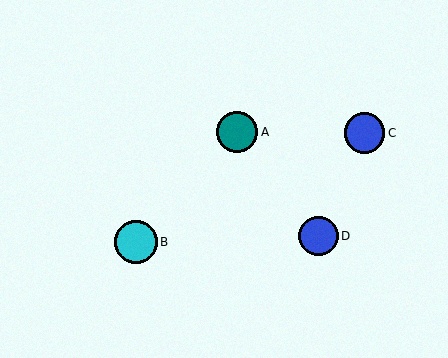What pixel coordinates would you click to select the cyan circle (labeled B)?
Click at (136, 242) to select the cyan circle B.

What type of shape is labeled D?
Shape D is a blue circle.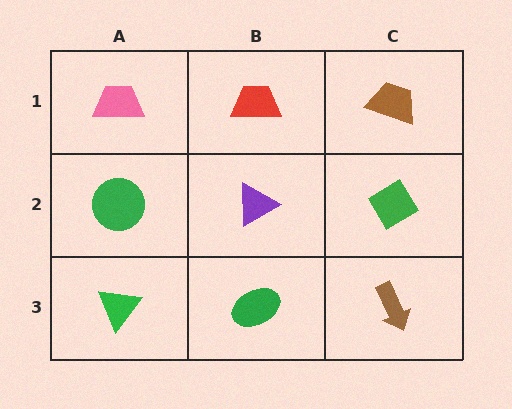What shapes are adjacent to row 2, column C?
A brown trapezoid (row 1, column C), a brown arrow (row 3, column C), a purple triangle (row 2, column B).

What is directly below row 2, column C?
A brown arrow.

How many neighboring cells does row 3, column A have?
2.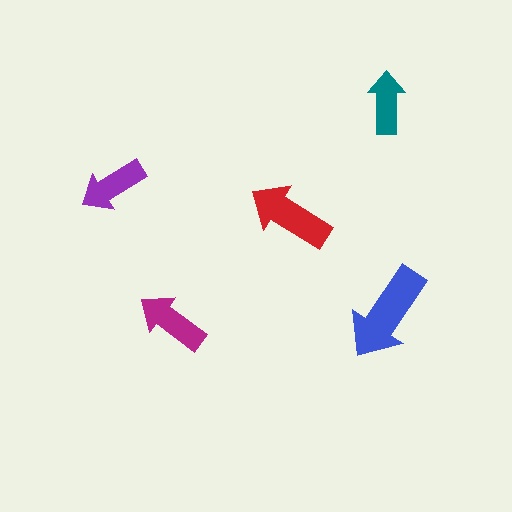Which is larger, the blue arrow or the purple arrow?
The blue one.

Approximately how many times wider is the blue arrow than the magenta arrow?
About 1.5 times wider.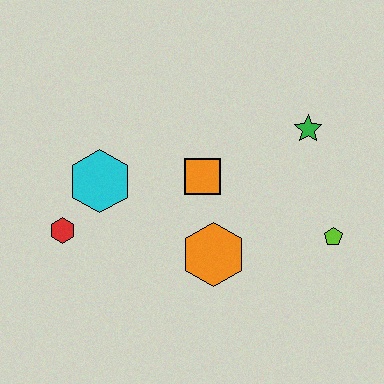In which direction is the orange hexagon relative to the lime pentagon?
The orange hexagon is to the left of the lime pentagon.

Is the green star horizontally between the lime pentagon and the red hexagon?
Yes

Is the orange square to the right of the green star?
No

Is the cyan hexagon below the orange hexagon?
No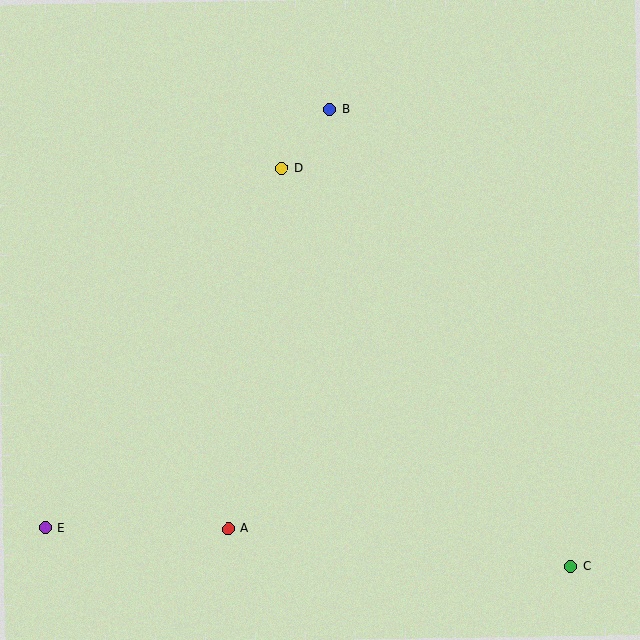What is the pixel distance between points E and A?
The distance between E and A is 183 pixels.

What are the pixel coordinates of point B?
Point B is at (330, 109).